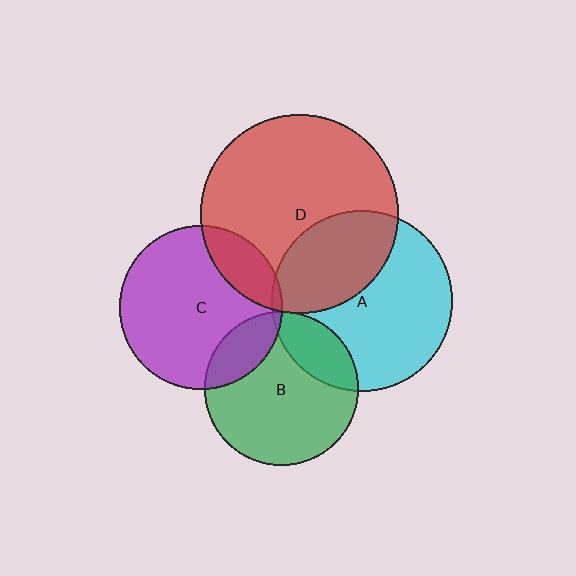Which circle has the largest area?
Circle D (red).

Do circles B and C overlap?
Yes.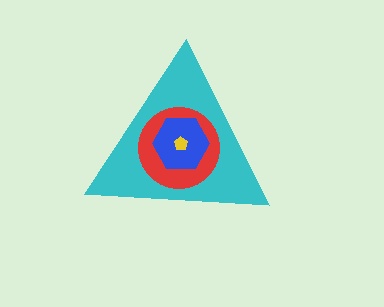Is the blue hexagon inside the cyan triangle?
Yes.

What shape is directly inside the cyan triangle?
The red circle.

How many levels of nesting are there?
4.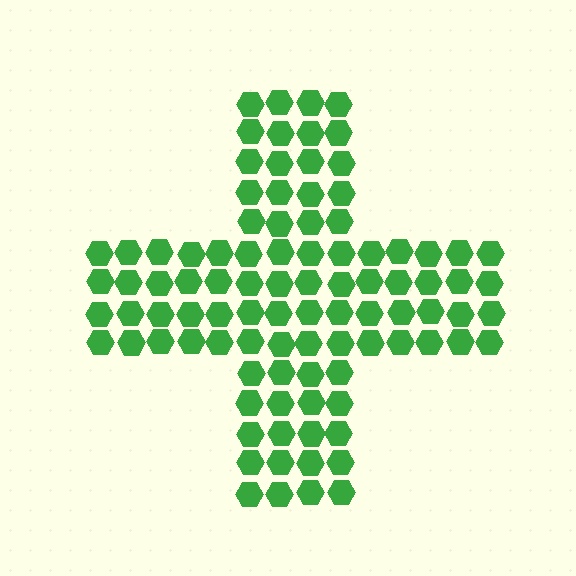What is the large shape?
The large shape is a cross.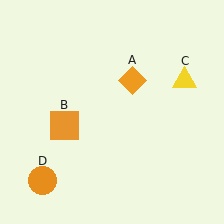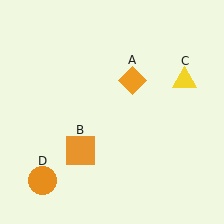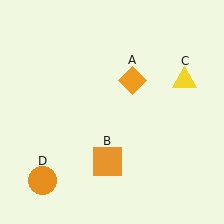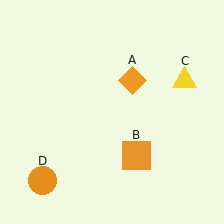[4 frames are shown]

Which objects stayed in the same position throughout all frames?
Orange diamond (object A) and yellow triangle (object C) and orange circle (object D) remained stationary.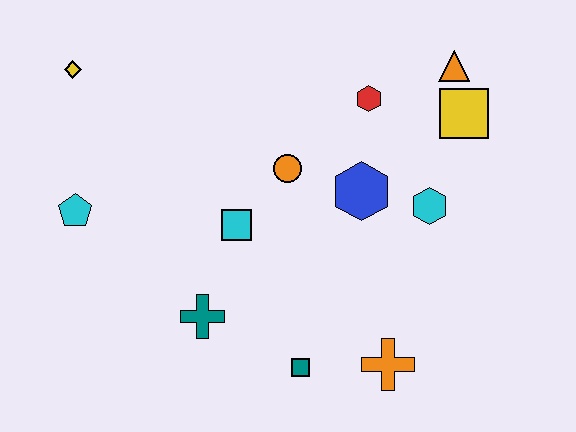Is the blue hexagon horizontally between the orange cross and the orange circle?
Yes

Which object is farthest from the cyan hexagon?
The yellow diamond is farthest from the cyan hexagon.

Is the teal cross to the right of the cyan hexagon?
No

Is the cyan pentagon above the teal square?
Yes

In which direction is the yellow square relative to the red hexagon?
The yellow square is to the right of the red hexagon.